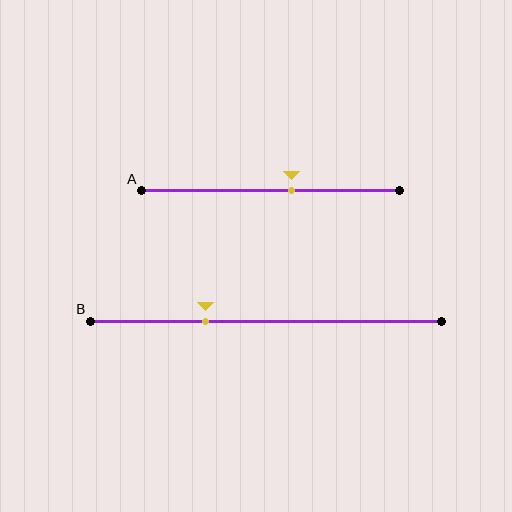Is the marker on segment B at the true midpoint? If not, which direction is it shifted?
No, the marker on segment B is shifted to the left by about 17% of the segment length.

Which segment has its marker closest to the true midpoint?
Segment A has its marker closest to the true midpoint.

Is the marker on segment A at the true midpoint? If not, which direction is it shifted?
No, the marker on segment A is shifted to the right by about 8% of the segment length.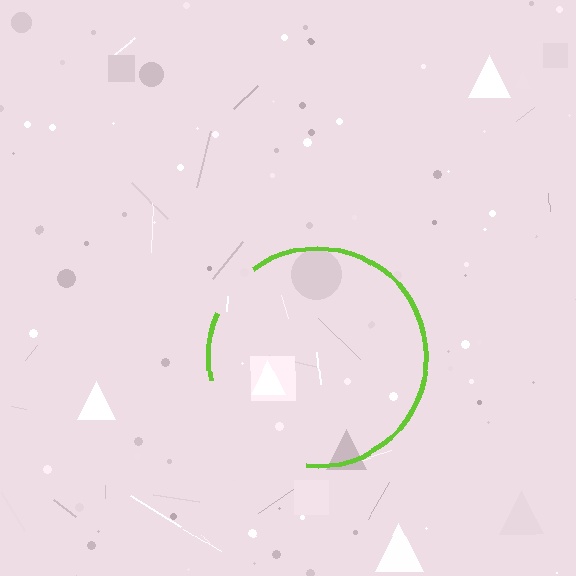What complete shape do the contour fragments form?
The contour fragments form a circle.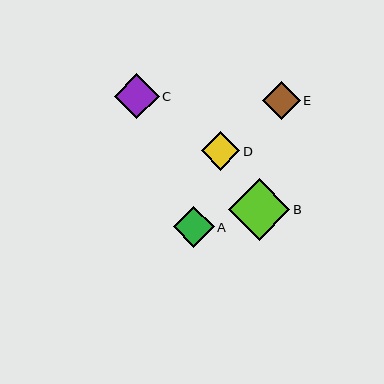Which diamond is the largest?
Diamond B is the largest with a size of approximately 61 pixels.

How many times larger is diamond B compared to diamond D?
Diamond B is approximately 1.6 times the size of diamond D.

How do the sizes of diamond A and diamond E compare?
Diamond A and diamond E are approximately the same size.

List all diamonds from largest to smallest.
From largest to smallest: B, C, A, D, E.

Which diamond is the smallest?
Diamond E is the smallest with a size of approximately 37 pixels.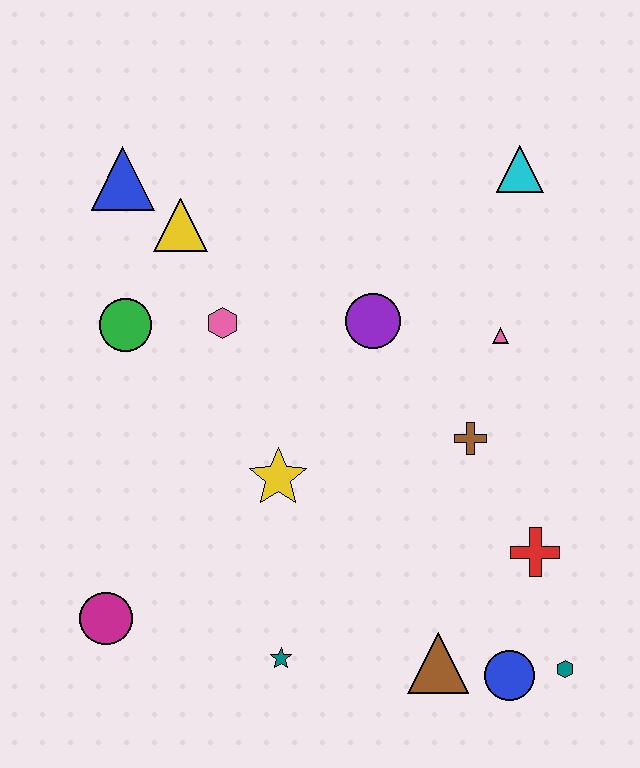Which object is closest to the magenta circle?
The teal star is closest to the magenta circle.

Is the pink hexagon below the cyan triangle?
Yes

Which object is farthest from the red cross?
The blue triangle is farthest from the red cross.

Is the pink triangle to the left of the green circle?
No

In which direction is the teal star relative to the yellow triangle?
The teal star is below the yellow triangle.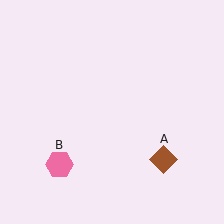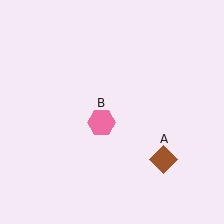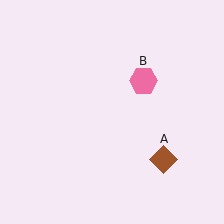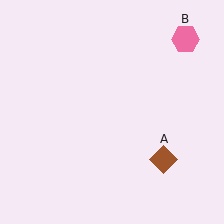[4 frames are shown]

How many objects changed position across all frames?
1 object changed position: pink hexagon (object B).